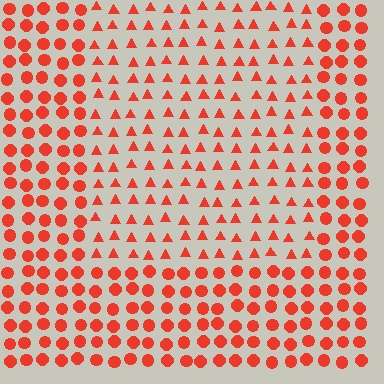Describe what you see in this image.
The image is filled with small red elements arranged in a uniform grid. A rectangle-shaped region contains triangles, while the surrounding area contains circles. The boundary is defined purely by the change in element shape.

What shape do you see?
I see a rectangle.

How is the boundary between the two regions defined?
The boundary is defined by a change in element shape: triangles inside vs. circles outside. All elements share the same color and spacing.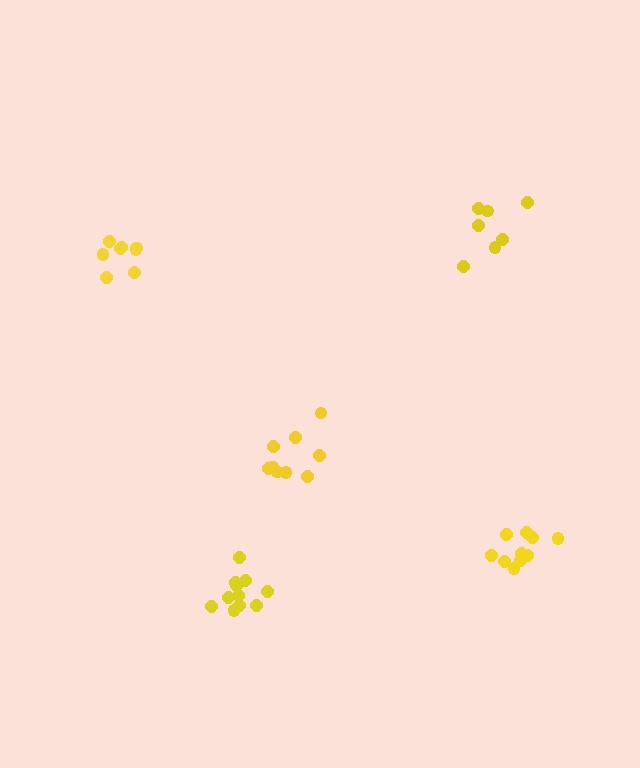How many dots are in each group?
Group 1: 11 dots, Group 2: 8 dots, Group 3: 7 dots, Group 4: 9 dots, Group 5: 10 dots (45 total).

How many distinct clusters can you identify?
There are 5 distinct clusters.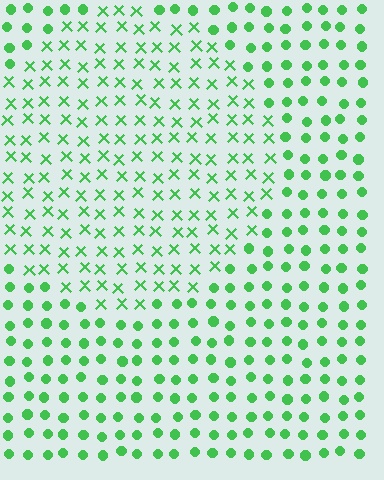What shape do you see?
I see a circle.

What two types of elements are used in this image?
The image uses X marks inside the circle region and circles outside it.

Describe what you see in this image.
The image is filled with small green elements arranged in a uniform grid. A circle-shaped region contains X marks, while the surrounding area contains circles. The boundary is defined purely by the change in element shape.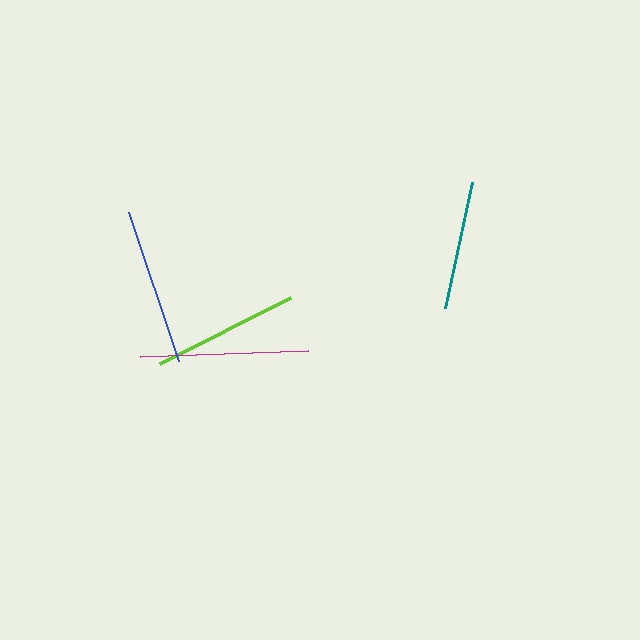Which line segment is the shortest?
The teal line is the shortest at approximately 129 pixels.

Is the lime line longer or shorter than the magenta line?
The magenta line is longer than the lime line.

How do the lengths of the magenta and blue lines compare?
The magenta and blue lines are approximately the same length.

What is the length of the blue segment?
The blue segment is approximately 157 pixels long.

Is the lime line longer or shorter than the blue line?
The blue line is longer than the lime line.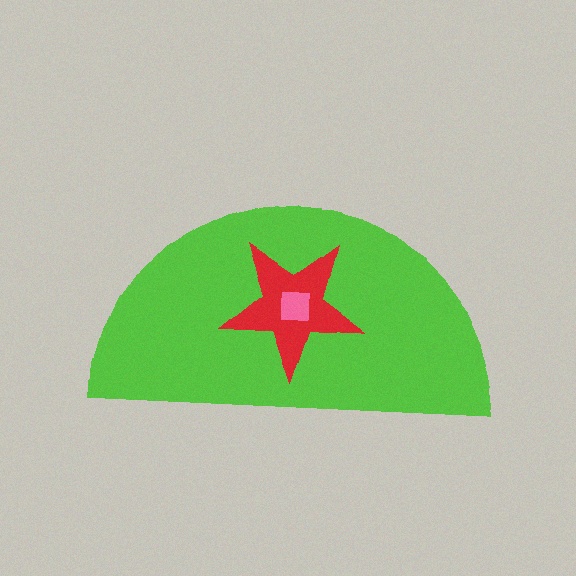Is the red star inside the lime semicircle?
Yes.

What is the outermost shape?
The lime semicircle.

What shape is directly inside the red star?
The pink square.